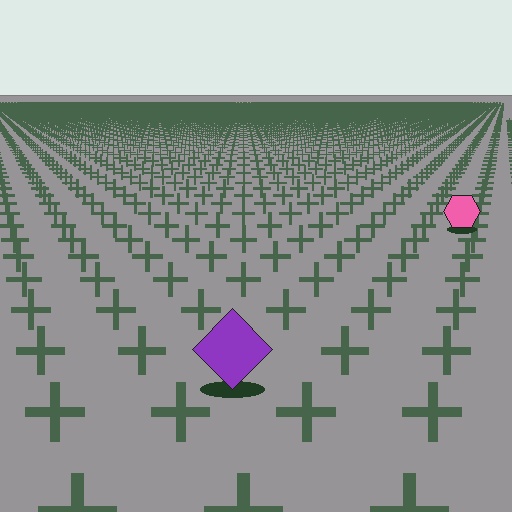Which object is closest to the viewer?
The purple diamond is closest. The texture marks near it are larger and more spread out.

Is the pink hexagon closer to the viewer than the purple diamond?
No. The purple diamond is closer — you can tell from the texture gradient: the ground texture is coarser near it.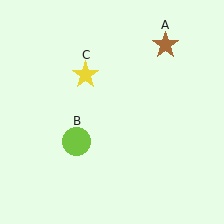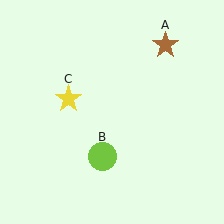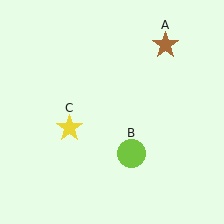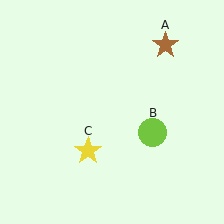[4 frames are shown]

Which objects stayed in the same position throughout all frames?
Brown star (object A) remained stationary.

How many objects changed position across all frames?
2 objects changed position: lime circle (object B), yellow star (object C).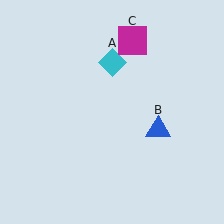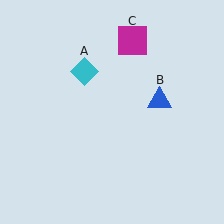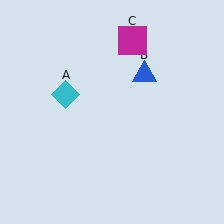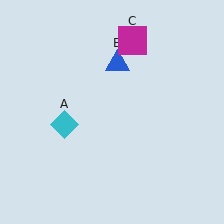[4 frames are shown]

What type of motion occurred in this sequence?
The cyan diamond (object A), blue triangle (object B) rotated counterclockwise around the center of the scene.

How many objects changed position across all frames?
2 objects changed position: cyan diamond (object A), blue triangle (object B).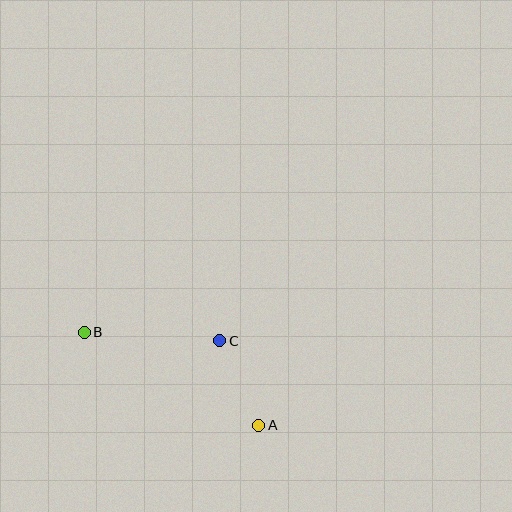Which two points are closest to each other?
Points A and C are closest to each other.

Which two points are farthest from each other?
Points A and B are farthest from each other.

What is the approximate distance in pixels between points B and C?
The distance between B and C is approximately 136 pixels.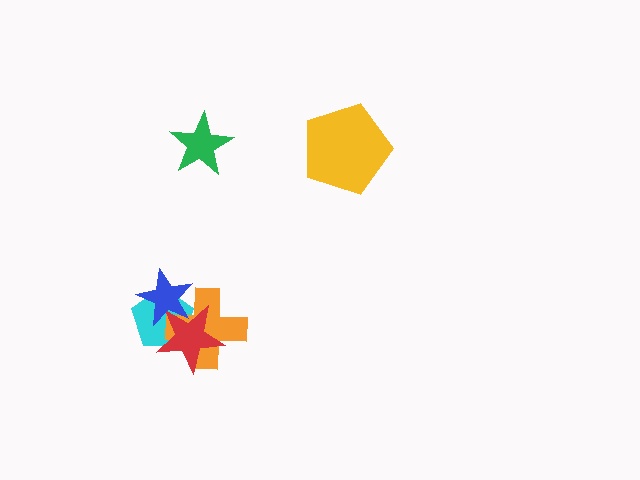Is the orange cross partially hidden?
Yes, it is partially covered by another shape.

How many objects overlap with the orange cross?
3 objects overlap with the orange cross.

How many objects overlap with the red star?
3 objects overlap with the red star.